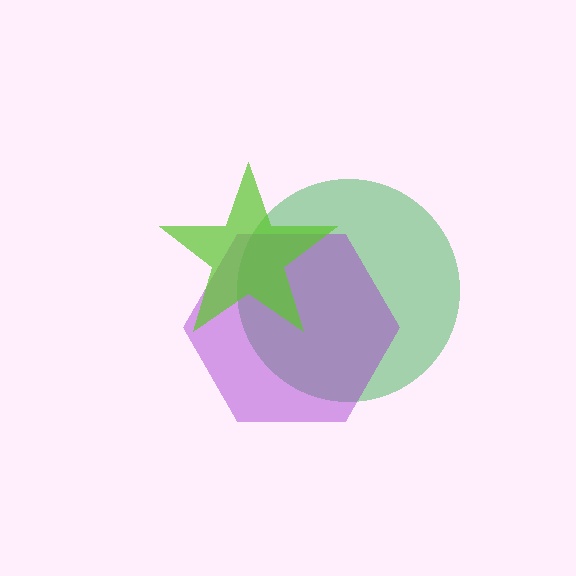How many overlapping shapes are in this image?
There are 3 overlapping shapes in the image.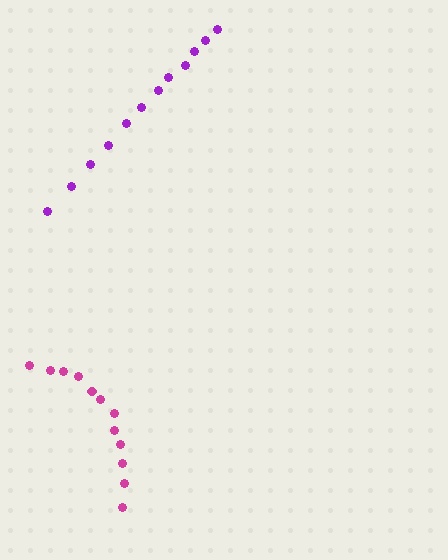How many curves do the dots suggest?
There are 2 distinct paths.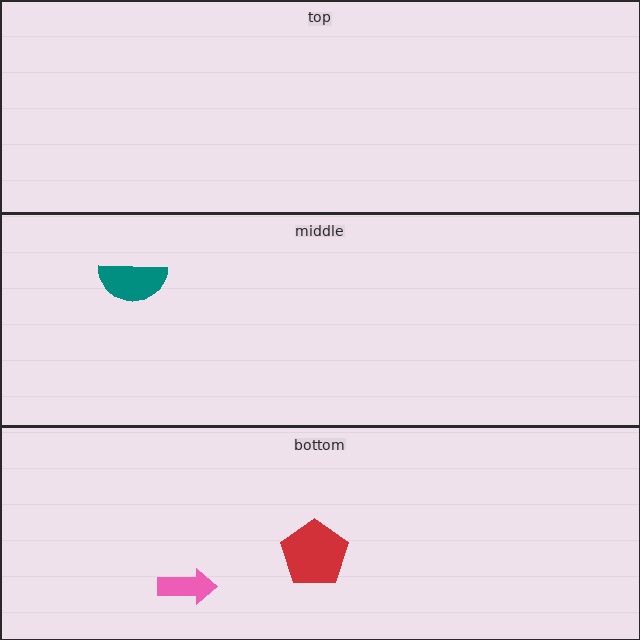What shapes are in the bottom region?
The pink arrow, the red pentagon.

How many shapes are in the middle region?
1.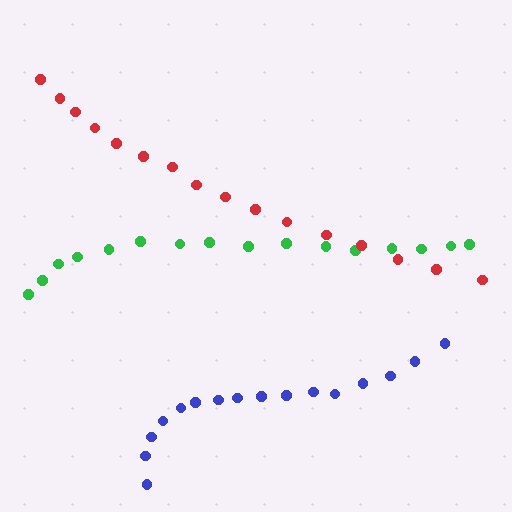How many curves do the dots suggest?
There are 3 distinct paths.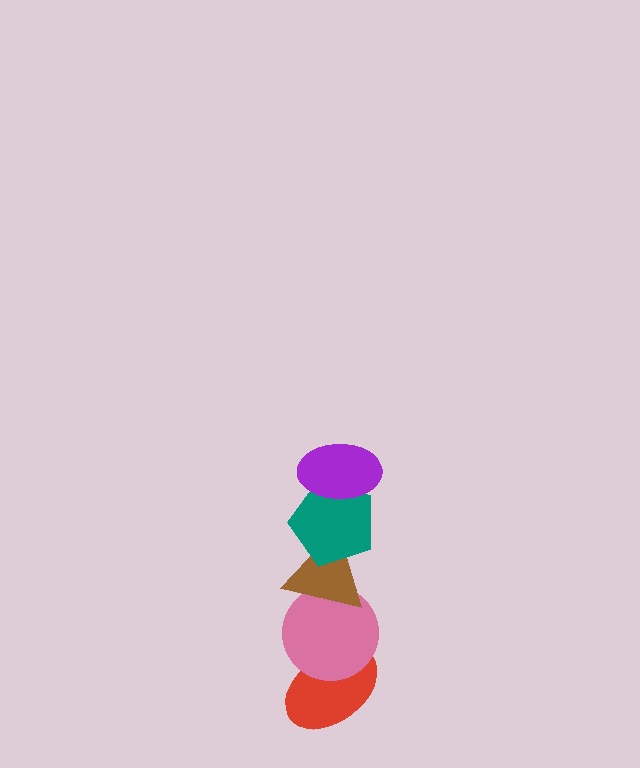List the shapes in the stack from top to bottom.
From top to bottom: the purple ellipse, the teal pentagon, the brown triangle, the pink circle, the red ellipse.